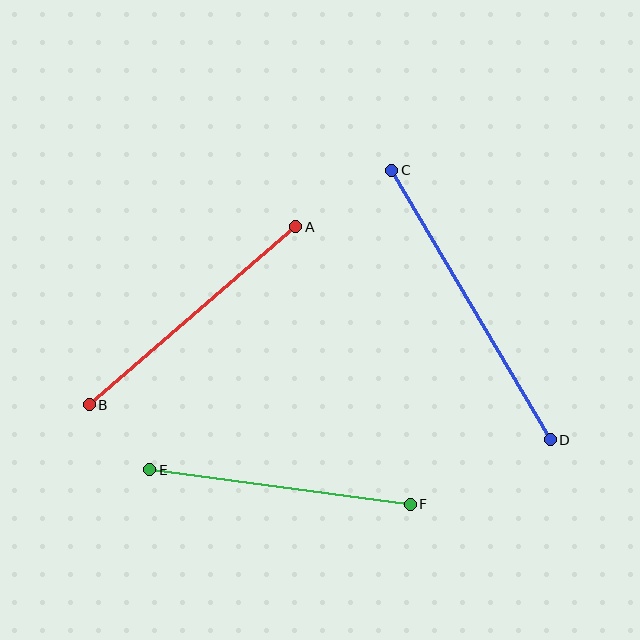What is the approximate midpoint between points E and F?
The midpoint is at approximately (280, 487) pixels.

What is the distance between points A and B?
The distance is approximately 272 pixels.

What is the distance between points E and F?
The distance is approximately 263 pixels.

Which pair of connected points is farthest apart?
Points C and D are farthest apart.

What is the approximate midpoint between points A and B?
The midpoint is at approximately (193, 316) pixels.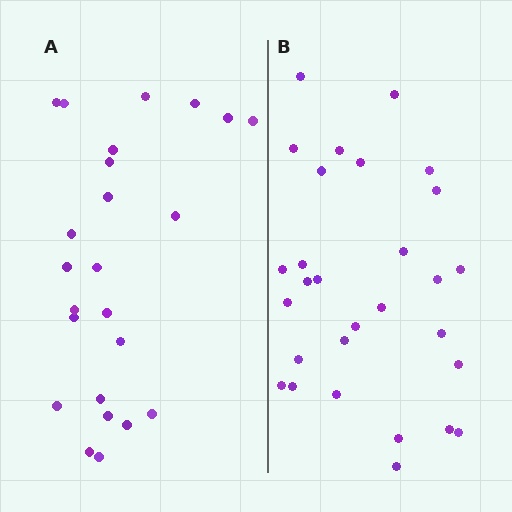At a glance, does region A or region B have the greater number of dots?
Region B (the right region) has more dots.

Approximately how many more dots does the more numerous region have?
Region B has about 5 more dots than region A.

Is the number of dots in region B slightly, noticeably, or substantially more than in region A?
Region B has only slightly more — the two regions are fairly close. The ratio is roughly 1.2 to 1.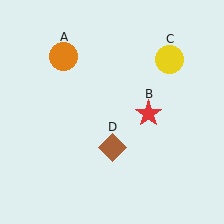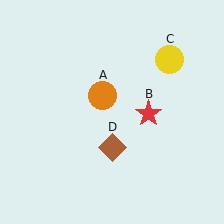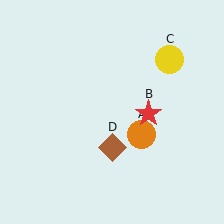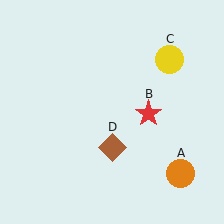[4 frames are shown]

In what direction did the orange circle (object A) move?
The orange circle (object A) moved down and to the right.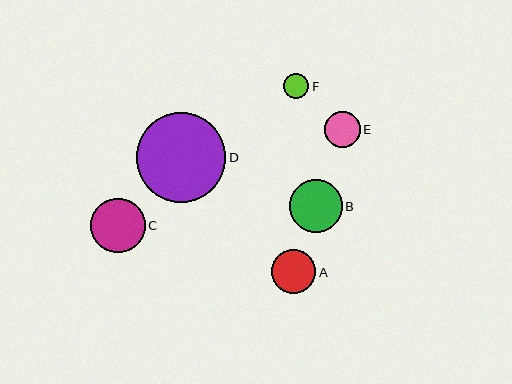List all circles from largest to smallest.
From largest to smallest: D, C, B, A, E, F.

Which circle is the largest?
Circle D is the largest with a size of approximately 89 pixels.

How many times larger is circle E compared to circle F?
Circle E is approximately 1.4 times the size of circle F.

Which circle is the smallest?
Circle F is the smallest with a size of approximately 25 pixels.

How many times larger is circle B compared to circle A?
Circle B is approximately 1.2 times the size of circle A.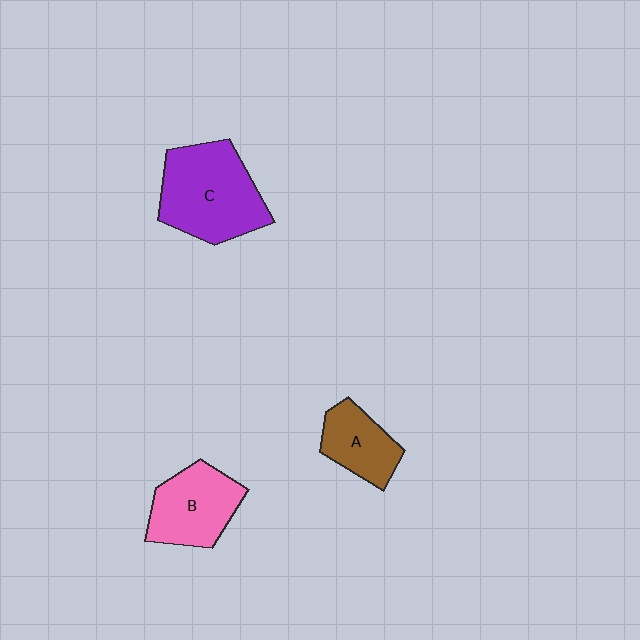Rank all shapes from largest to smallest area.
From largest to smallest: C (purple), B (pink), A (brown).